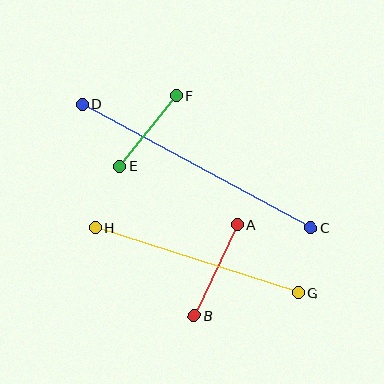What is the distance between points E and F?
The distance is approximately 90 pixels.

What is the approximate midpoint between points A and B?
The midpoint is at approximately (216, 270) pixels.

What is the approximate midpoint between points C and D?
The midpoint is at approximately (197, 166) pixels.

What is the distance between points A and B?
The distance is approximately 100 pixels.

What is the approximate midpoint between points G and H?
The midpoint is at approximately (197, 260) pixels.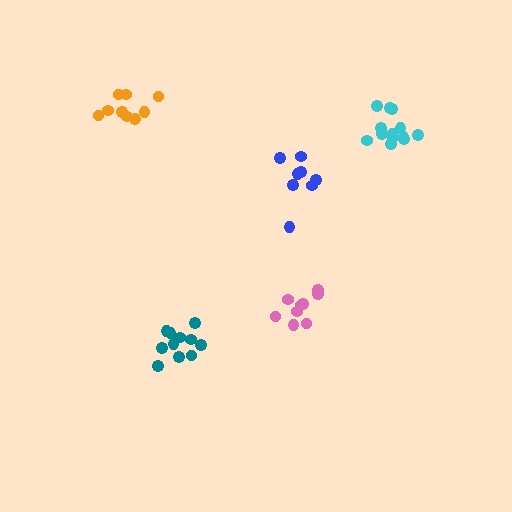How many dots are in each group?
Group 1: 8 dots, Group 2: 9 dots, Group 3: 9 dots, Group 4: 11 dots, Group 5: 13 dots (50 total).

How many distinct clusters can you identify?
There are 5 distinct clusters.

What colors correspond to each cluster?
The clusters are colored: blue, orange, pink, teal, cyan.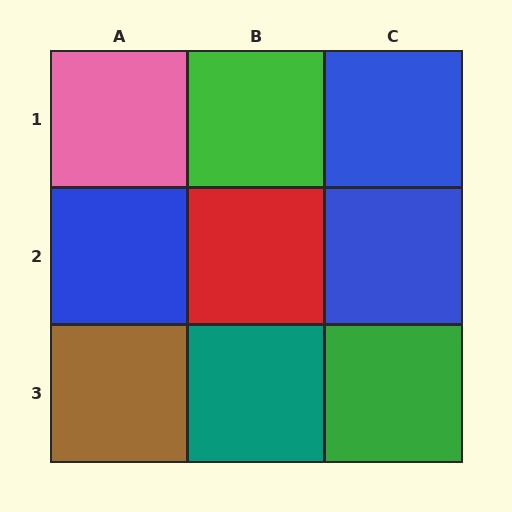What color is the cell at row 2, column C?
Blue.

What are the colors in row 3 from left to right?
Brown, teal, green.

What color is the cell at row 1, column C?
Blue.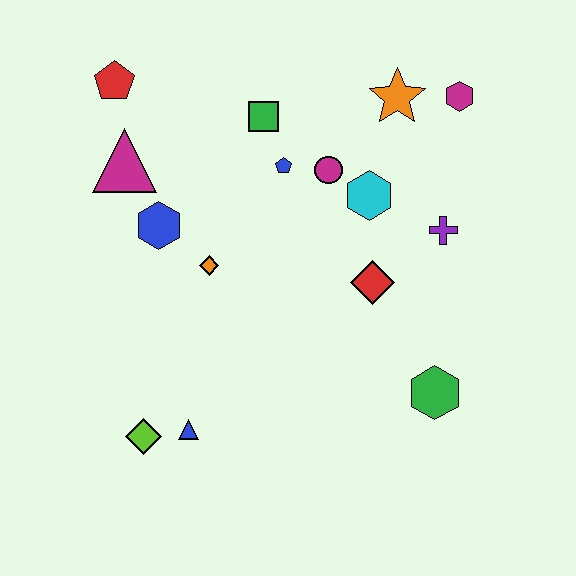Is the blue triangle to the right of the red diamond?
No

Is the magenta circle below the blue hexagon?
No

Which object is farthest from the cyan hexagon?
The lime diamond is farthest from the cyan hexagon.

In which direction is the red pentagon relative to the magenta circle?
The red pentagon is to the left of the magenta circle.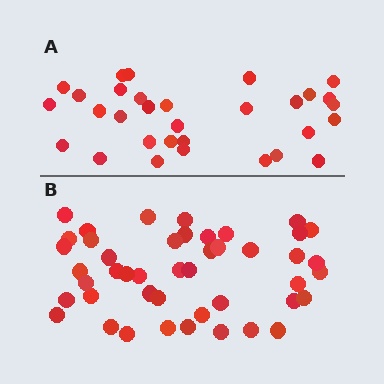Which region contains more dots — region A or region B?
Region B (the bottom region) has more dots.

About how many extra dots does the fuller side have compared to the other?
Region B has approximately 15 more dots than region A.